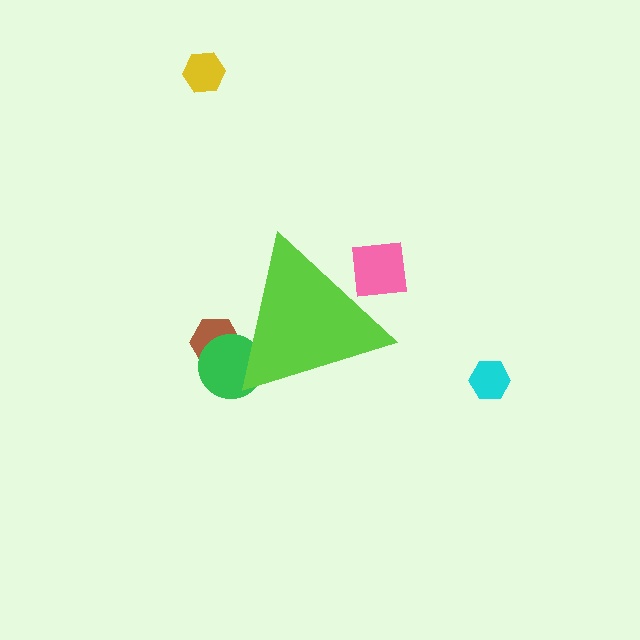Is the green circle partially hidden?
Yes, the green circle is partially hidden behind the lime triangle.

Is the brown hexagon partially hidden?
Yes, the brown hexagon is partially hidden behind the lime triangle.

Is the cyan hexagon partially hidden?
No, the cyan hexagon is fully visible.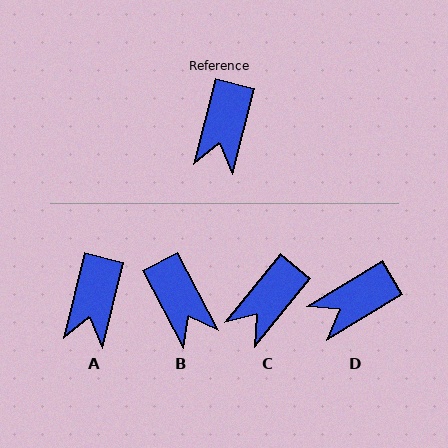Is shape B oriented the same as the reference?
No, it is off by about 42 degrees.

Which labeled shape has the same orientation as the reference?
A.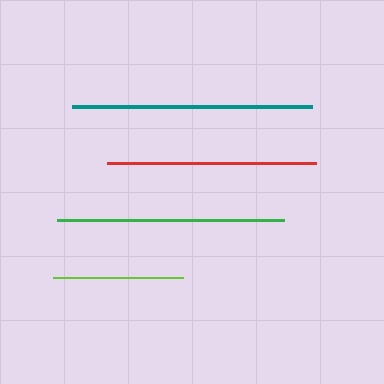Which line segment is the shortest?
The lime line is the shortest at approximately 130 pixels.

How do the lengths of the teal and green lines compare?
The teal and green lines are approximately the same length.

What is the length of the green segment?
The green segment is approximately 227 pixels long.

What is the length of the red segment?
The red segment is approximately 209 pixels long.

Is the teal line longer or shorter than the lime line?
The teal line is longer than the lime line.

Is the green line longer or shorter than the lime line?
The green line is longer than the lime line.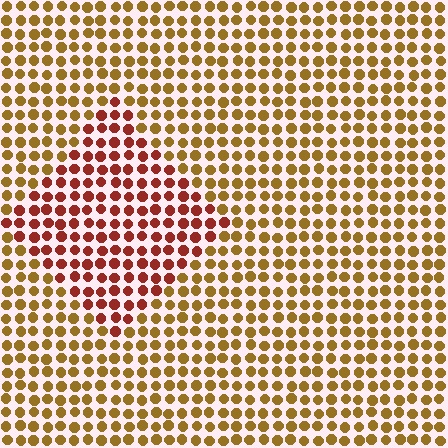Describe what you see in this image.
The image is filled with small brown elements in a uniform arrangement. A diamond-shaped region is visible where the elements are tinted to a slightly different hue, forming a subtle color boundary.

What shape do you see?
I see a diamond.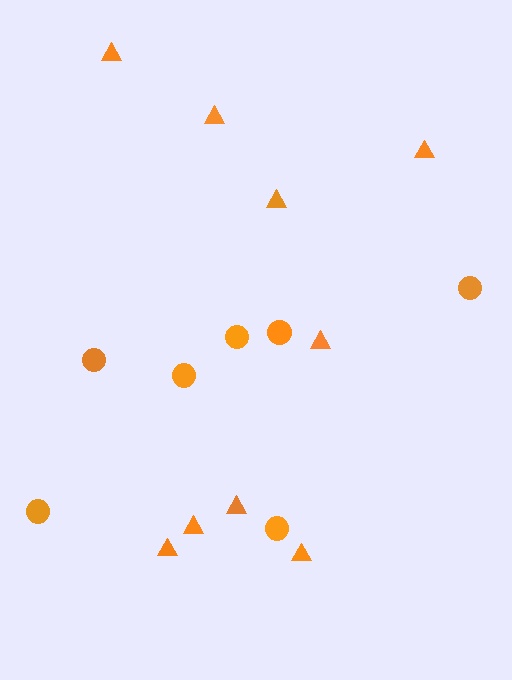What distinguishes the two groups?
There are 2 groups: one group of circles (7) and one group of triangles (9).